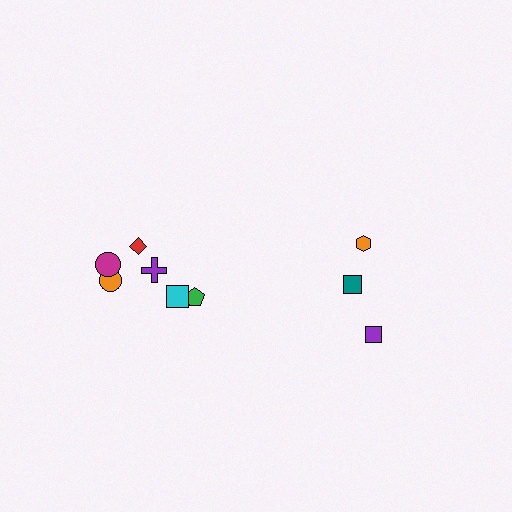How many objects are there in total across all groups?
There are 9 objects.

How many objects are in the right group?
There are 3 objects.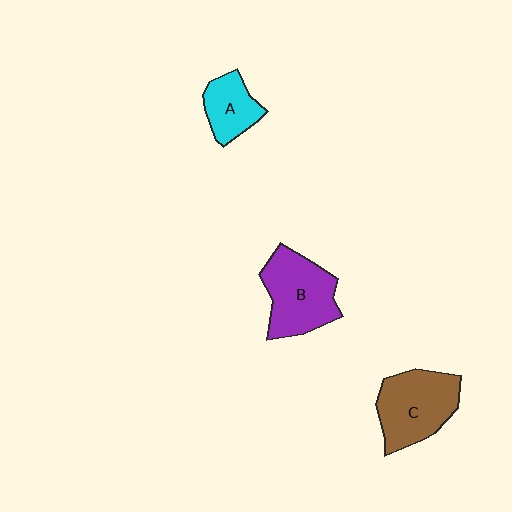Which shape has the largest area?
Shape B (purple).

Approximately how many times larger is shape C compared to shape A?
Approximately 1.8 times.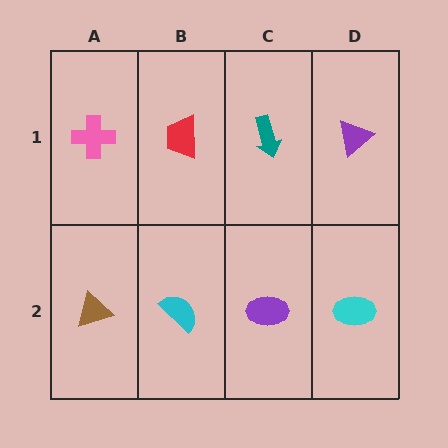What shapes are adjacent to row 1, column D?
A cyan ellipse (row 2, column D), a teal arrow (row 1, column C).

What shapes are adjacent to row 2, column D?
A purple triangle (row 1, column D), a purple ellipse (row 2, column C).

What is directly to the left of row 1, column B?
A pink cross.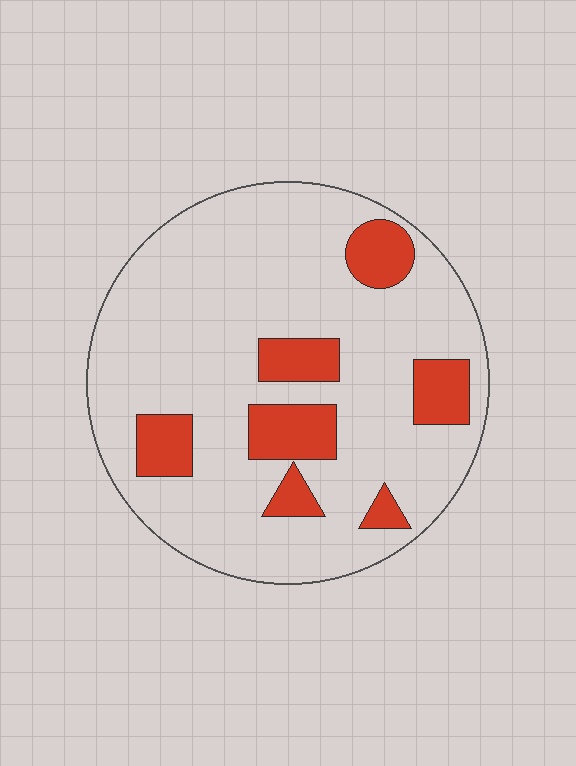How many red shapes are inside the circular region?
7.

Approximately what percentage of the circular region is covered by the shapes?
Approximately 20%.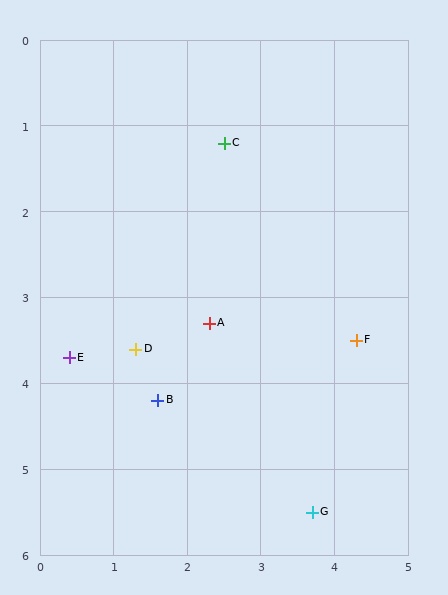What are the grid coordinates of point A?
Point A is at approximately (2.3, 3.3).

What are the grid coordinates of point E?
Point E is at approximately (0.4, 3.7).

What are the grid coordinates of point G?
Point G is at approximately (3.7, 5.5).